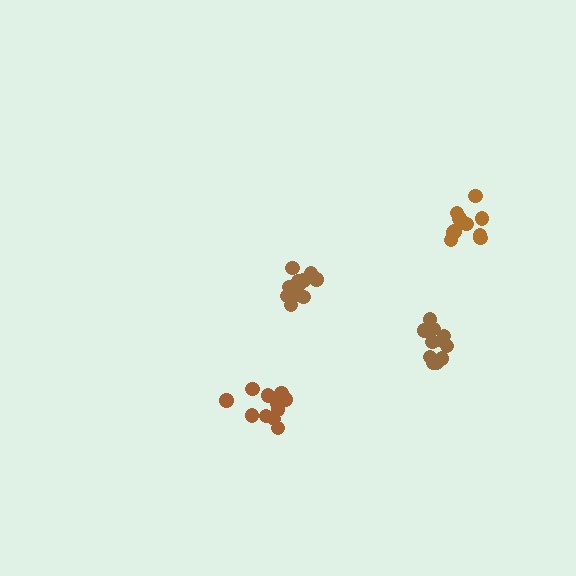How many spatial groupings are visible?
There are 4 spatial groupings.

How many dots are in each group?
Group 1: 11 dots, Group 2: 10 dots, Group 3: 13 dots, Group 4: 11 dots (45 total).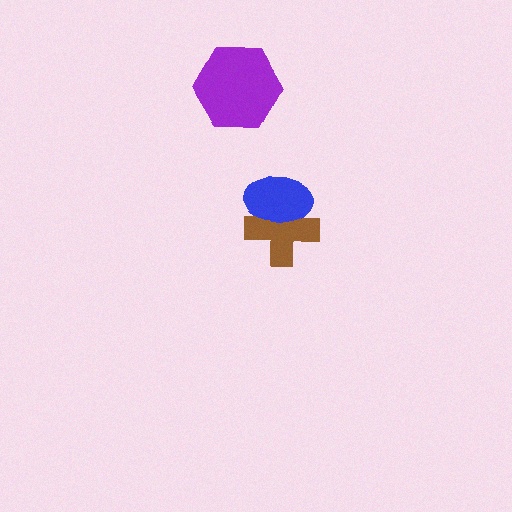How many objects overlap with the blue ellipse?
1 object overlaps with the blue ellipse.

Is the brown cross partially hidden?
Yes, it is partially covered by another shape.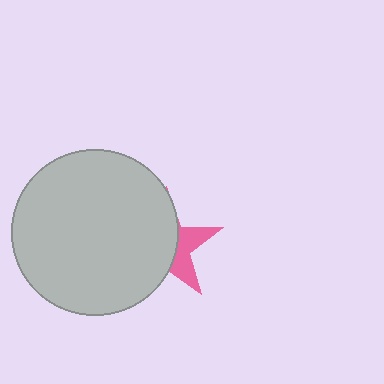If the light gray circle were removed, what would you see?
You would see the complete pink star.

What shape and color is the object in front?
The object in front is a light gray circle.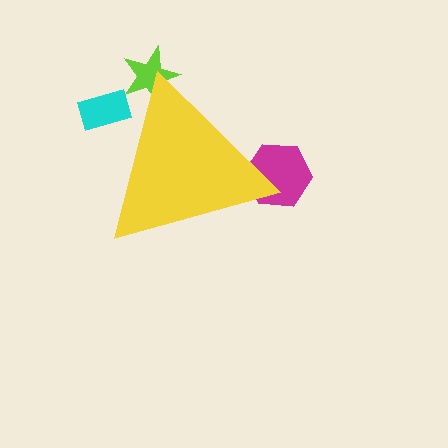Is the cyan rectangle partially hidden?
Yes, the cyan rectangle is partially hidden behind the yellow triangle.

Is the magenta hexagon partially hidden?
Yes, the magenta hexagon is partially hidden behind the yellow triangle.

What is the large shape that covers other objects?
A yellow triangle.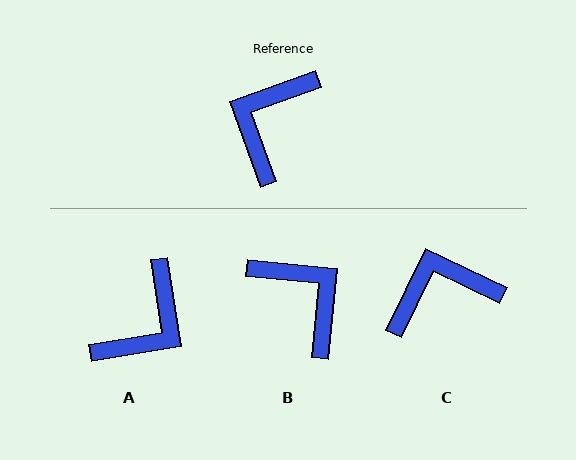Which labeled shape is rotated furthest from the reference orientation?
A, about 169 degrees away.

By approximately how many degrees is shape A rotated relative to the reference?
Approximately 169 degrees counter-clockwise.